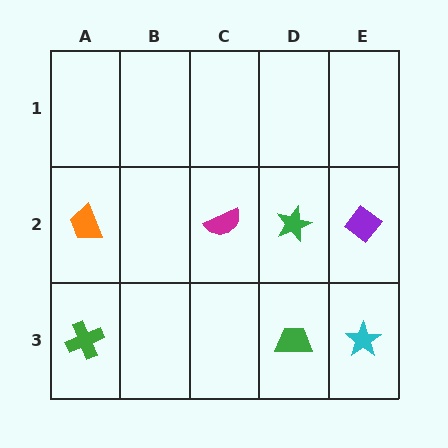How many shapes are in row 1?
0 shapes.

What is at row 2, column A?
An orange trapezoid.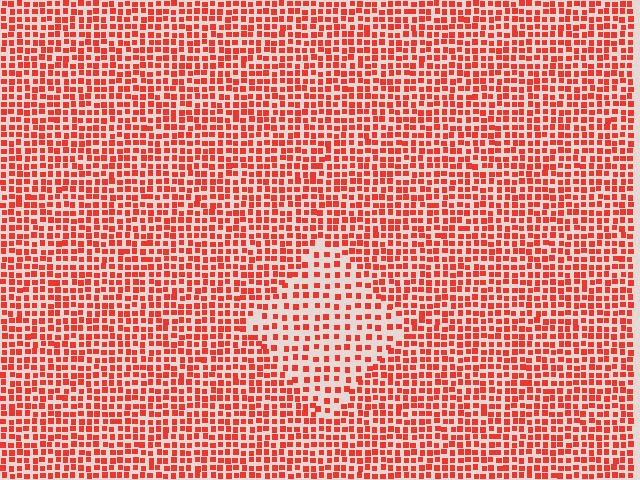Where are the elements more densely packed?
The elements are more densely packed outside the diamond boundary.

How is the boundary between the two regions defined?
The boundary is defined by a change in element density (approximately 1.8x ratio). All elements are the same color, size, and shape.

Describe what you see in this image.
The image contains small red elements arranged at two different densities. A diamond-shaped region is visible where the elements are less densely packed than the surrounding area.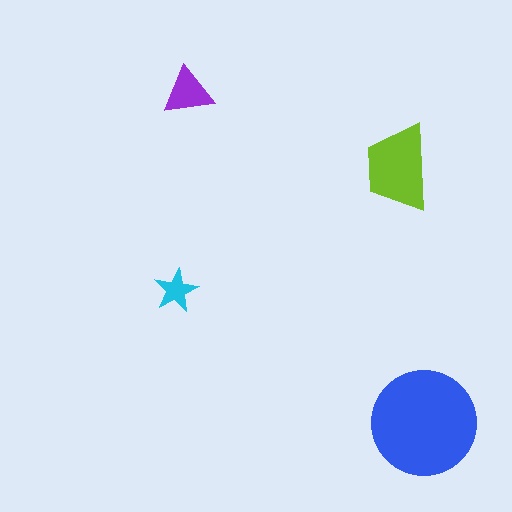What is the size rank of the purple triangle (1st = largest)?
3rd.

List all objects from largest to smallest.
The blue circle, the lime trapezoid, the purple triangle, the cyan star.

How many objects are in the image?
There are 4 objects in the image.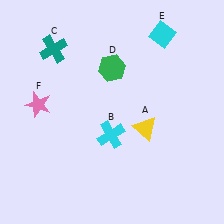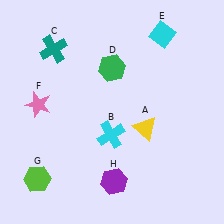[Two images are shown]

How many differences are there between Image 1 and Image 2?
There are 2 differences between the two images.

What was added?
A lime hexagon (G), a purple hexagon (H) were added in Image 2.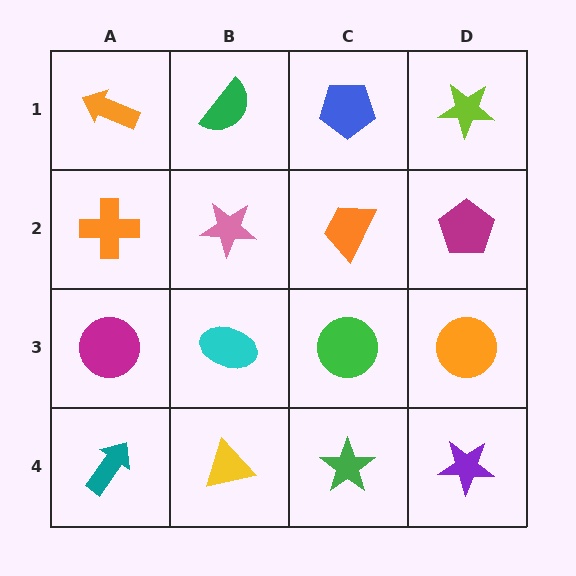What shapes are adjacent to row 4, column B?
A cyan ellipse (row 3, column B), a teal arrow (row 4, column A), a green star (row 4, column C).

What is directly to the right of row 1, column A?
A green semicircle.